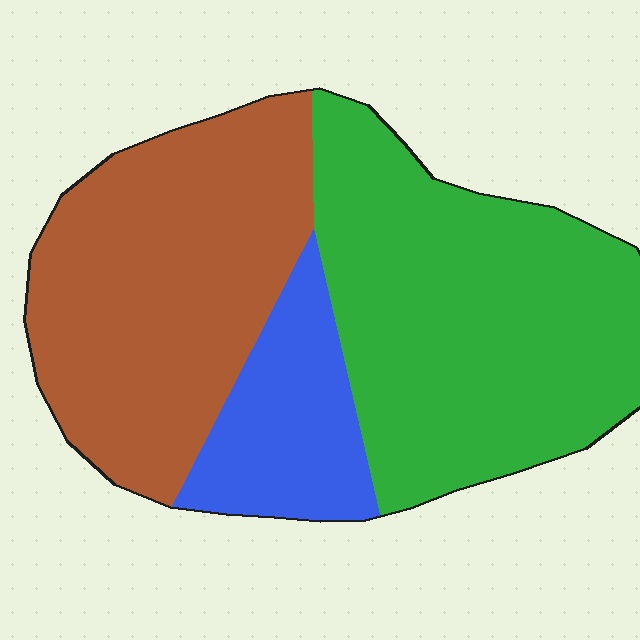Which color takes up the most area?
Green, at roughly 45%.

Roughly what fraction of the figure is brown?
Brown covers around 40% of the figure.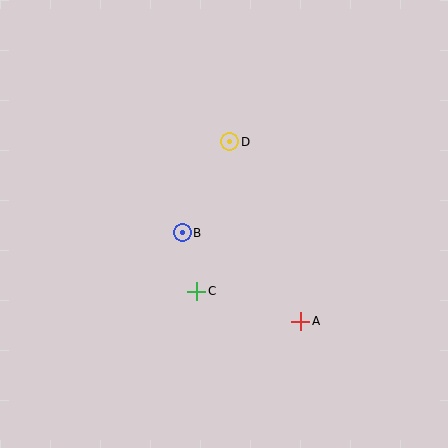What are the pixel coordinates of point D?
Point D is at (230, 142).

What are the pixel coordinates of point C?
Point C is at (197, 291).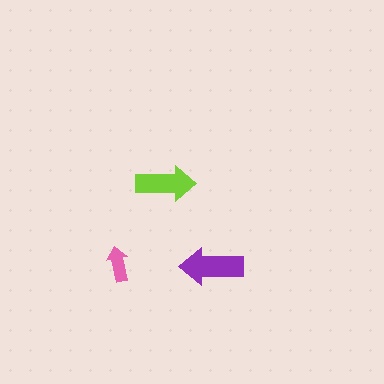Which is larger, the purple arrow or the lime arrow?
The purple one.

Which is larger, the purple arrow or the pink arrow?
The purple one.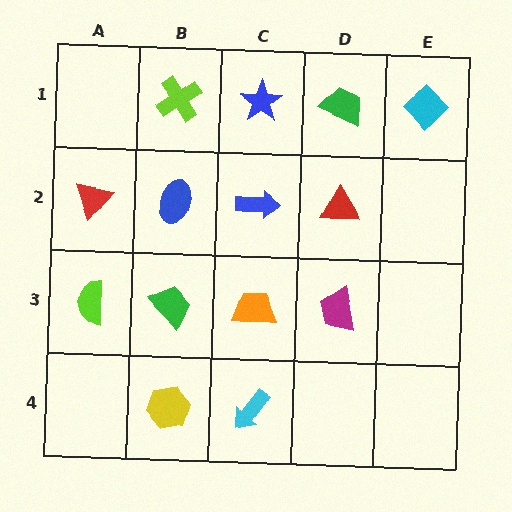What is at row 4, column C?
A cyan arrow.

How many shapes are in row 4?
2 shapes.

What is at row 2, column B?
A blue ellipse.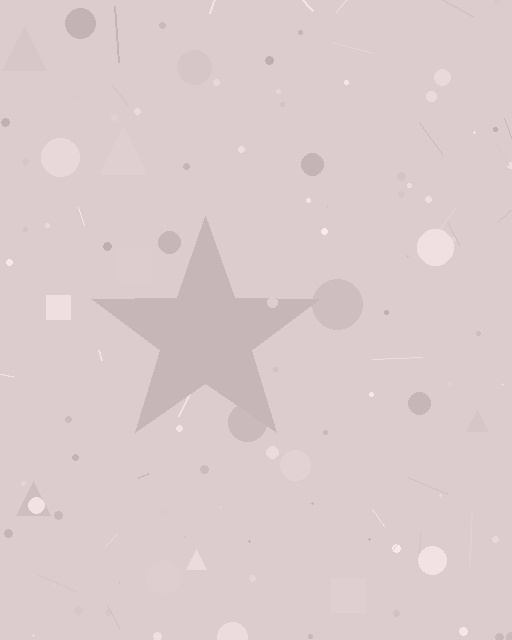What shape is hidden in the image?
A star is hidden in the image.